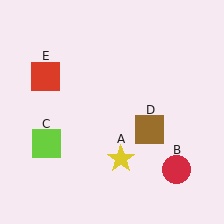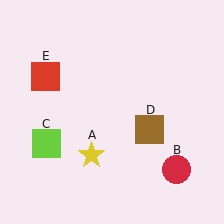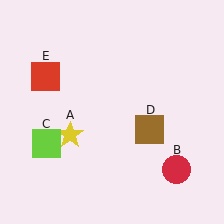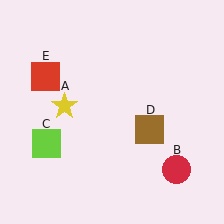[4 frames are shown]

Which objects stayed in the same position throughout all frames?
Red circle (object B) and lime square (object C) and brown square (object D) and red square (object E) remained stationary.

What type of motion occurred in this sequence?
The yellow star (object A) rotated clockwise around the center of the scene.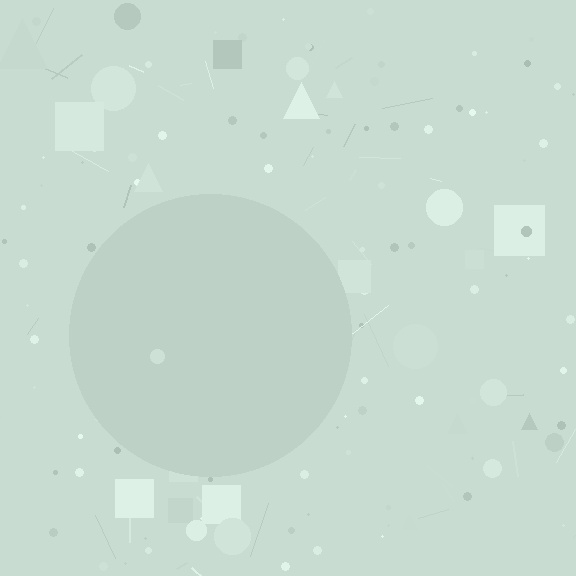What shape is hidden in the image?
A circle is hidden in the image.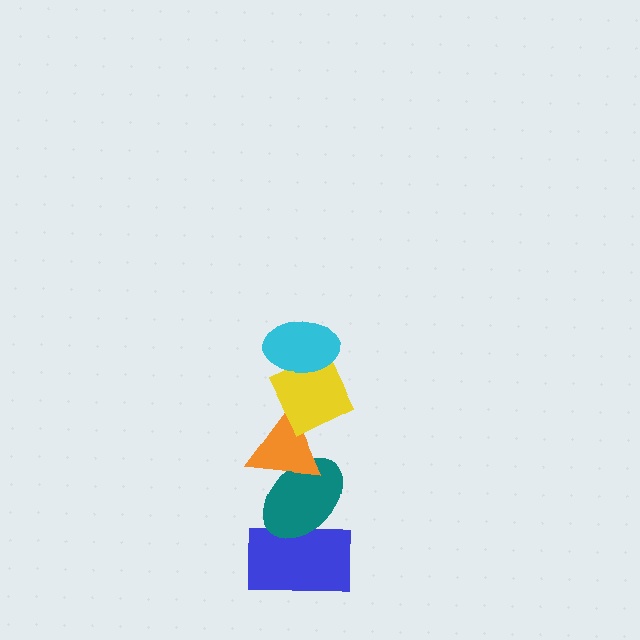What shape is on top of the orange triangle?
The yellow diamond is on top of the orange triangle.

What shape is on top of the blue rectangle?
The teal ellipse is on top of the blue rectangle.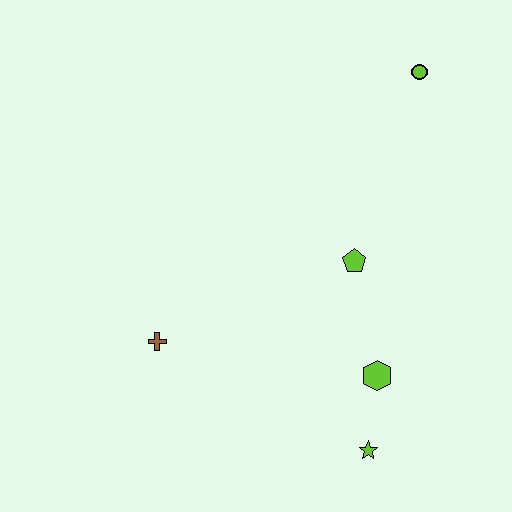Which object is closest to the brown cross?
The lime pentagon is closest to the brown cross.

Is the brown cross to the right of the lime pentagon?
No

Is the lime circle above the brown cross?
Yes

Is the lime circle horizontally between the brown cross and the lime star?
No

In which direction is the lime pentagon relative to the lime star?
The lime pentagon is above the lime star.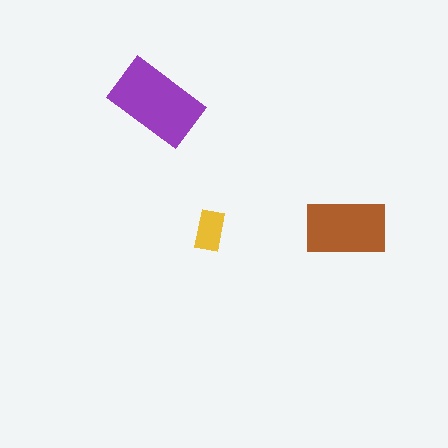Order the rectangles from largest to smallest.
the purple one, the brown one, the yellow one.